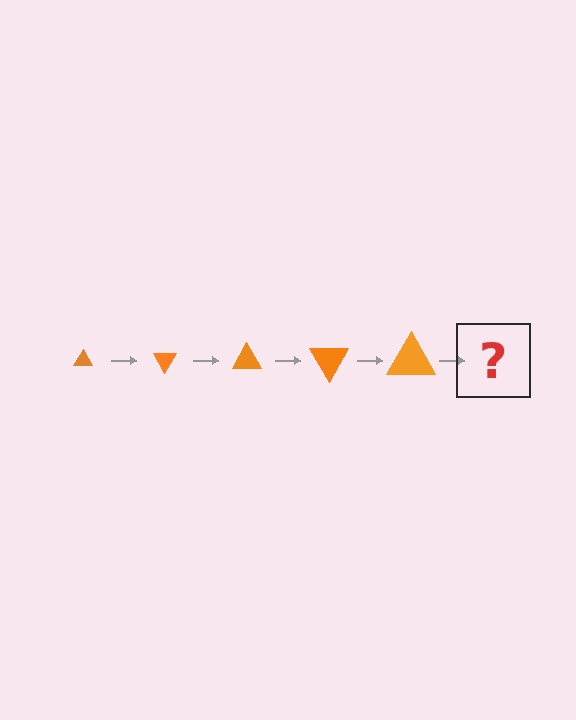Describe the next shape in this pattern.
It should be a triangle, larger than the previous one and rotated 300 degrees from the start.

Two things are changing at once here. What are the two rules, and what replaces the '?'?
The two rules are that the triangle grows larger each step and it rotates 60 degrees each step. The '?' should be a triangle, larger than the previous one and rotated 300 degrees from the start.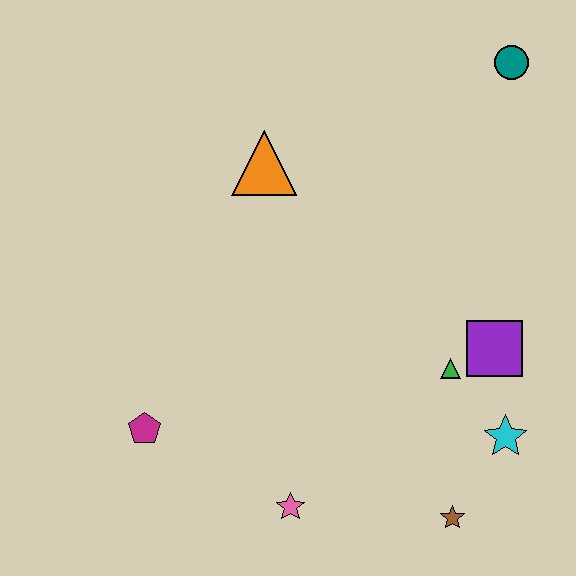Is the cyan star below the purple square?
Yes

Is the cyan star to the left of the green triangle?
No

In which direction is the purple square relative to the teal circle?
The purple square is below the teal circle.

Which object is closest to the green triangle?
The purple square is closest to the green triangle.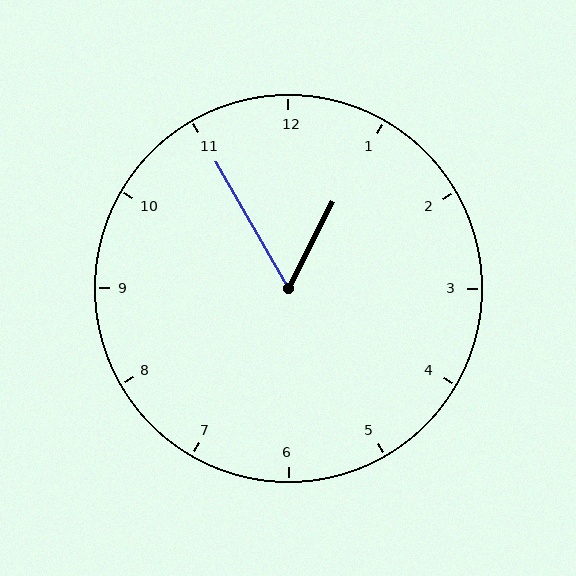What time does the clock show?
12:55.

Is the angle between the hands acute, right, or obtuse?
It is acute.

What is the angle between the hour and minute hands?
Approximately 58 degrees.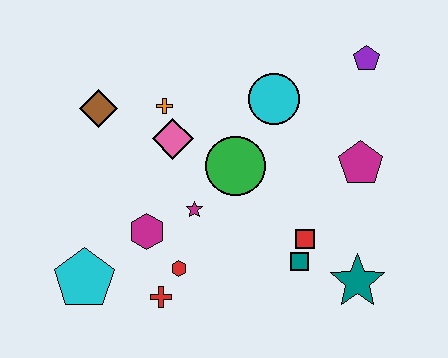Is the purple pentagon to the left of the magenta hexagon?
No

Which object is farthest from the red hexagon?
The purple pentagon is farthest from the red hexagon.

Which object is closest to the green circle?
The magenta star is closest to the green circle.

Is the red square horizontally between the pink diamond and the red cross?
No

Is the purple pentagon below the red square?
No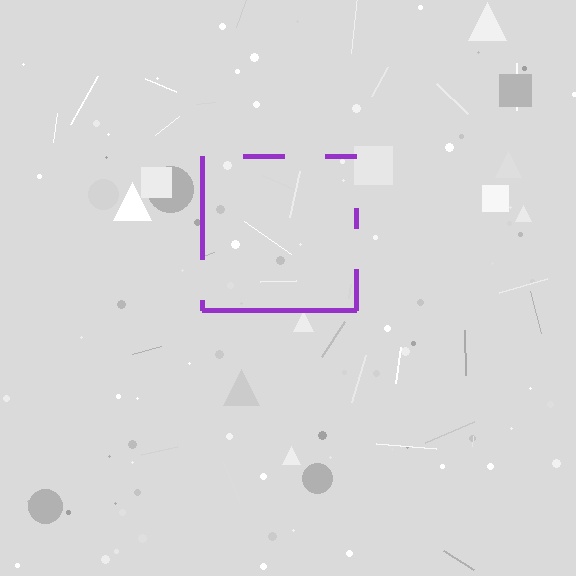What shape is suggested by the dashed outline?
The dashed outline suggests a square.